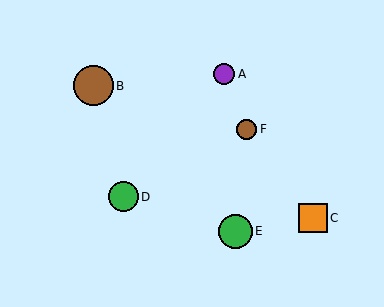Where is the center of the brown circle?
The center of the brown circle is at (247, 129).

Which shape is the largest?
The brown circle (labeled B) is the largest.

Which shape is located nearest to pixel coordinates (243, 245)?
The green circle (labeled E) at (235, 231) is nearest to that location.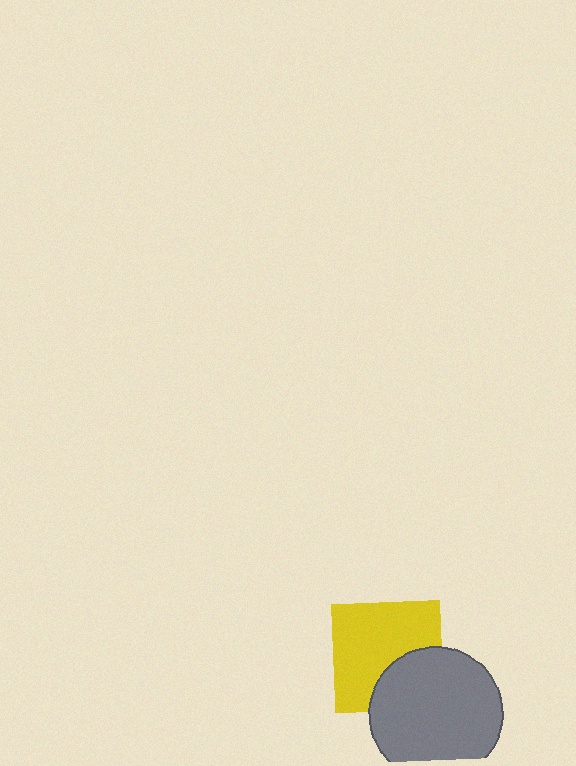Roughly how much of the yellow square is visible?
Most of it is visible (roughly 68%).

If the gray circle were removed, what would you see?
You would see the complete yellow square.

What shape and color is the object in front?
The object in front is a gray circle.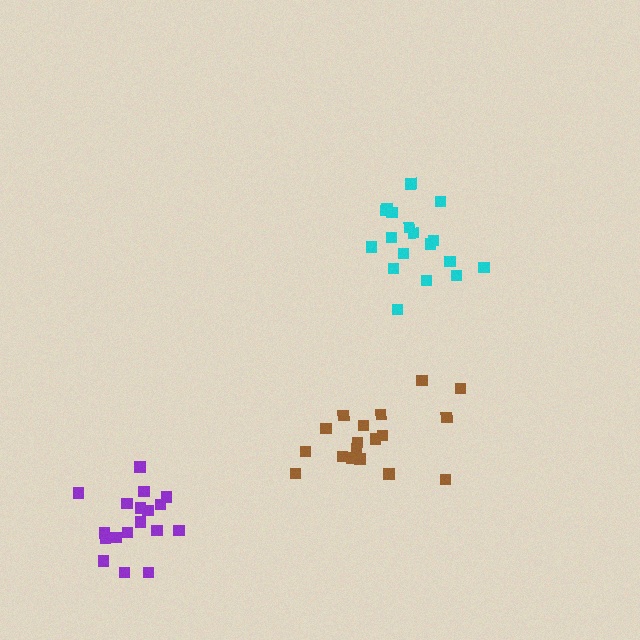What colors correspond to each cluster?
The clusters are colored: brown, cyan, purple.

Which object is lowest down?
The purple cluster is bottommost.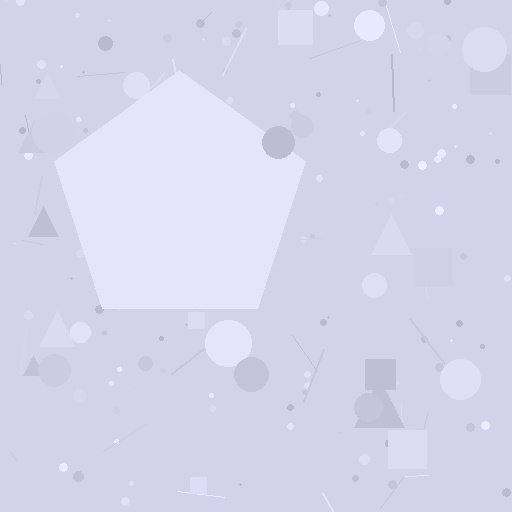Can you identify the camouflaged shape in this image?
The camouflaged shape is a pentagon.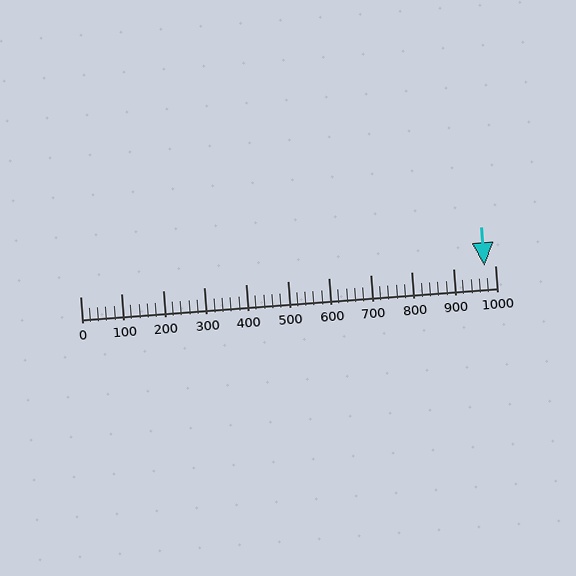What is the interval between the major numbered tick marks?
The major tick marks are spaced 100 units apart.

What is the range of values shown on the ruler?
The ruler shows values from 0 to 1000.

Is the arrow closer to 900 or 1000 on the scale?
The arrow is closer to 1000.